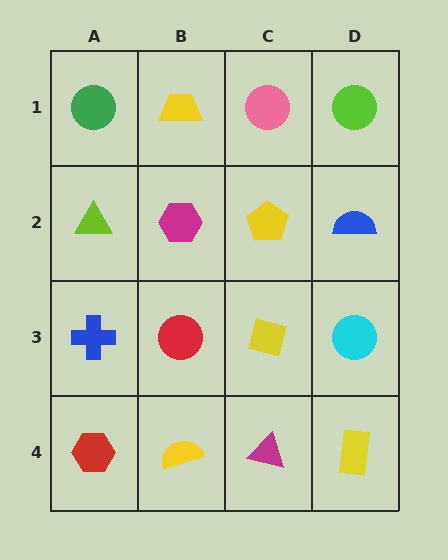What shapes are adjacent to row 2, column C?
A pink circle (row 1, column C), a yellow diamond (row 3, column C), a magenta hexagon (row 2, column B), a blue semicircle (row 2, column D).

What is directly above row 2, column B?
A yellow trapezoid.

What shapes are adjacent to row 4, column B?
A red circle (row 3, column B), a red hexagon (row 4, column A), a magenta triangle (row 4, column C).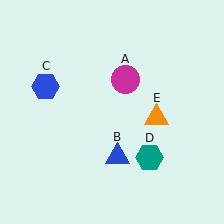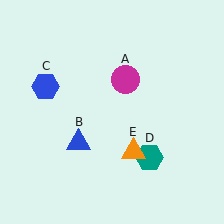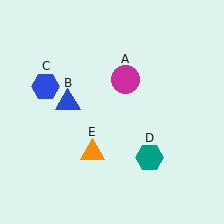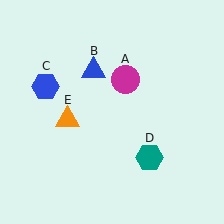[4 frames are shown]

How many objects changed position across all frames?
2 objects changed position: blue triangle (object B), orange triangle (object E).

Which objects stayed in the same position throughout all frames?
Magenta circle (object A) and blue hexagon (object C) and teal hexagon (object D) remained stationary.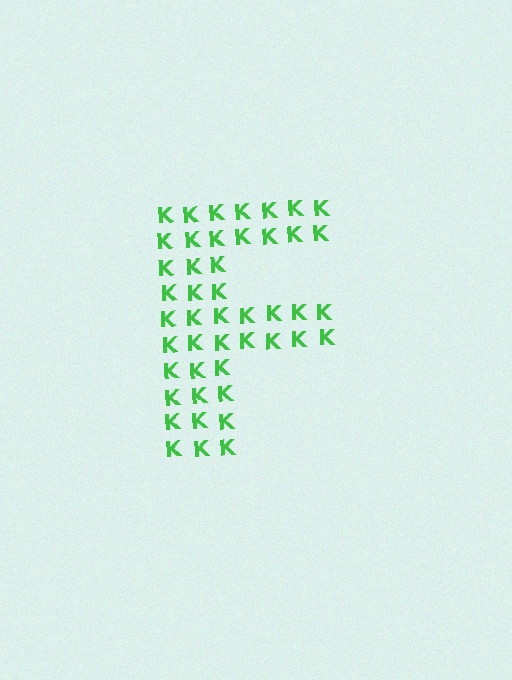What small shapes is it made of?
It is made of small letter K's.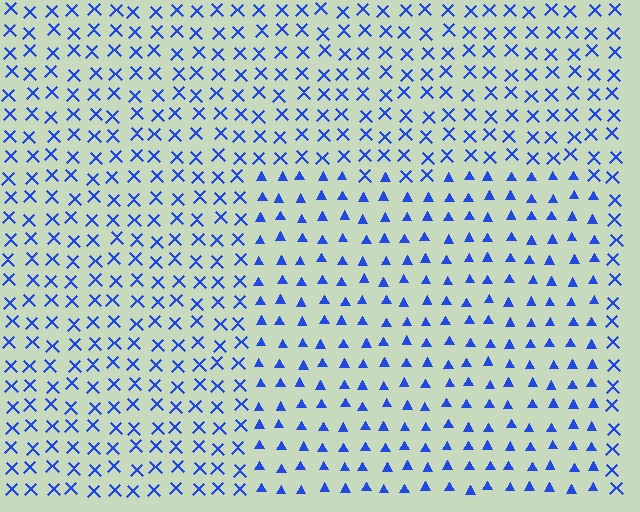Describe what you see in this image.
The image is filled with small blue elements arranged in a uniform grid. A rectangle-shaped region contains triangles, while the surrounding area contains X marks. The boundary is defined purely by the change in element shape.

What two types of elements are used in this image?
The image uses triangles inside the rectangle region and X marks outside it.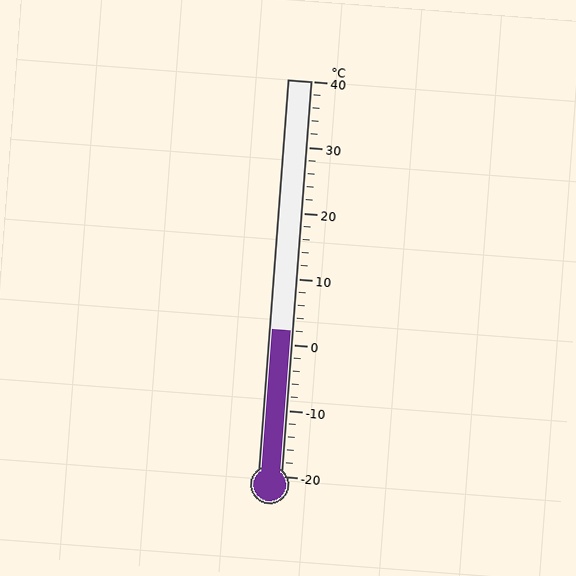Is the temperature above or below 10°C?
The temperature is below 10°C.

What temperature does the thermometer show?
The thermometer shows approximately 2°C.